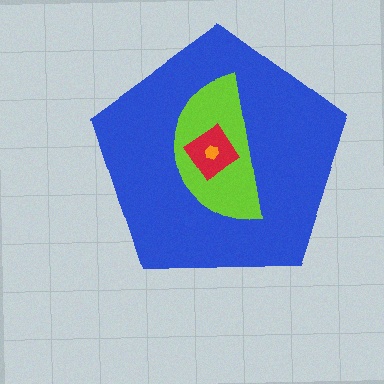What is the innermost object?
The orange hexagon.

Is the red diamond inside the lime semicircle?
Yes.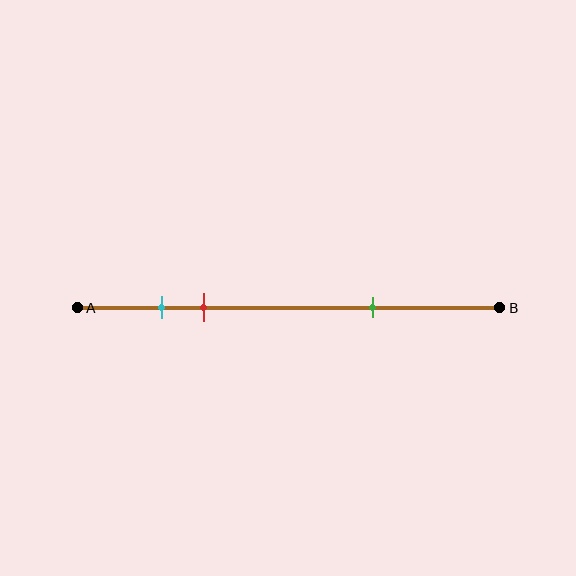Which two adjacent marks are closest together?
The cyan and red marks are the closest adjacent pair.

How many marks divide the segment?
There are 3 marks dividing the segment.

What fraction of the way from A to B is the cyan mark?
The cyan mark is approximately 20% (0.2) of the way from A to B.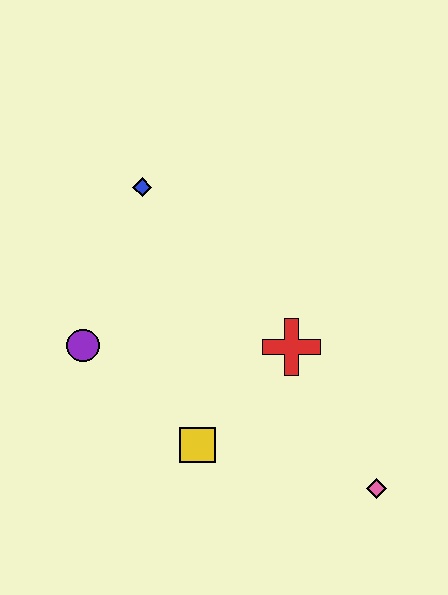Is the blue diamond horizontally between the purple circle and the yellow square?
Yes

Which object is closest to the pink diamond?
The red cross is closest to the pink diamond.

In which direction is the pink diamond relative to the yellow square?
The pink diamond is to the right of the yellow square.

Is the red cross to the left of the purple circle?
No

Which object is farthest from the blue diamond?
The pink diamond is farthest from the blue diamond.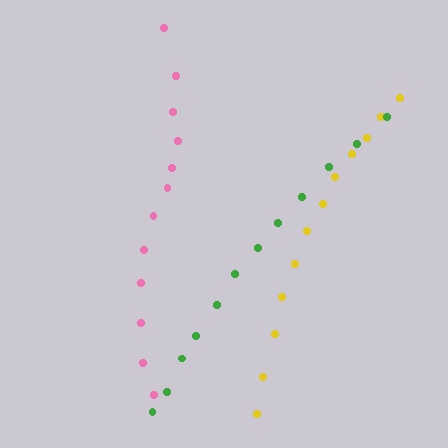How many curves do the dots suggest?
There are 3 distinct paths.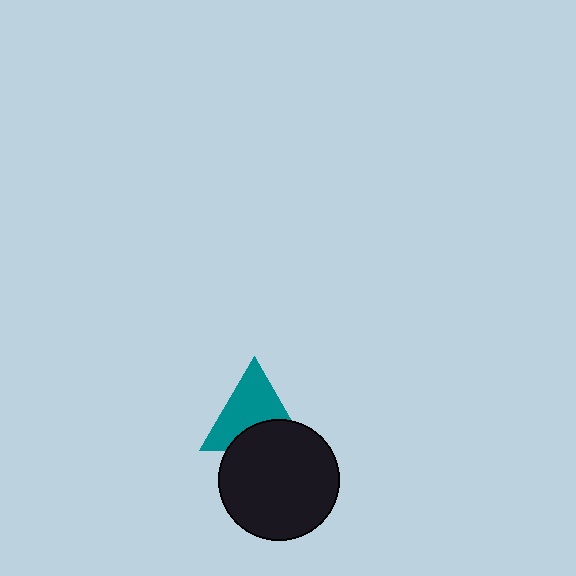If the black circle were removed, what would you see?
You would see the complete teal triangle.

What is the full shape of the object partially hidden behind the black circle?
The partially hidden object is a teal triangle.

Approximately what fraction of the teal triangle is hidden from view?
Roughly 36% of the teal triangle is hidden behind the black circle.